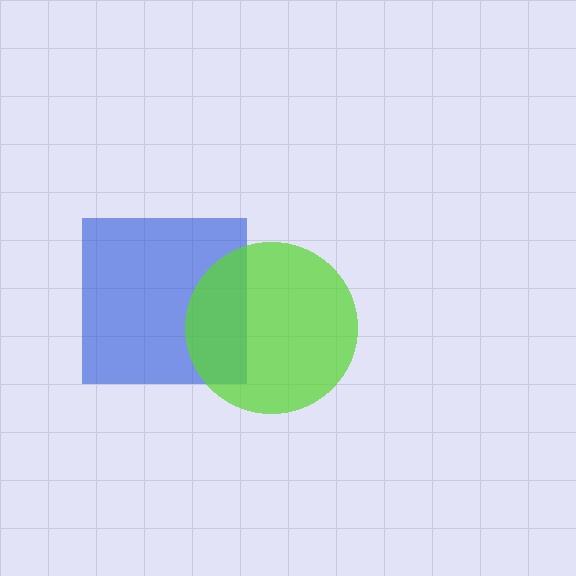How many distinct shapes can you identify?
There are 2 distinct shapes: a blue square, a lime circle.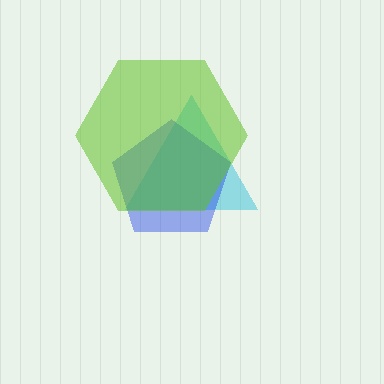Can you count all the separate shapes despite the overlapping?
Yes, there are 3 separate shapes.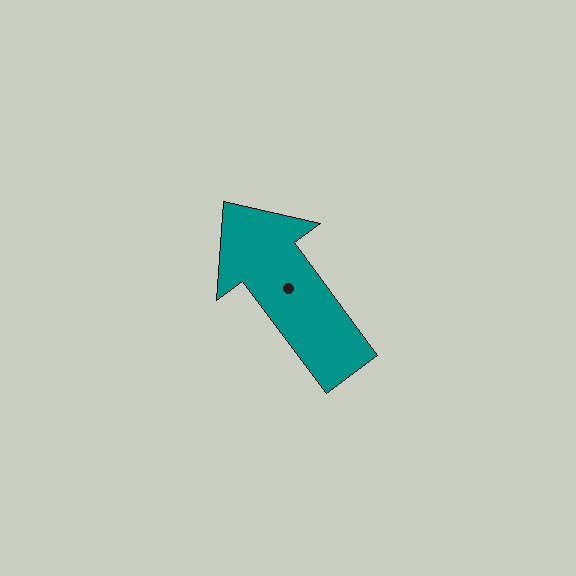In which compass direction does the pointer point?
Northwest.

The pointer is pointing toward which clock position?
Roughly 11 o'clock.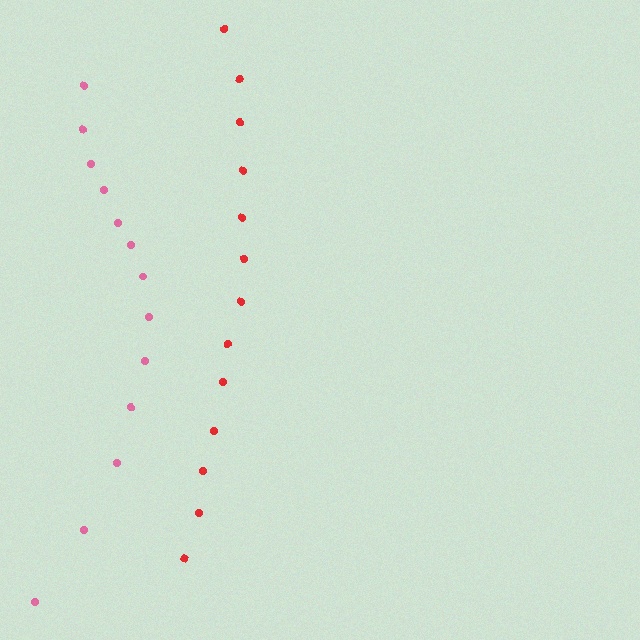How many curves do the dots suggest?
There are 2 distinct paths.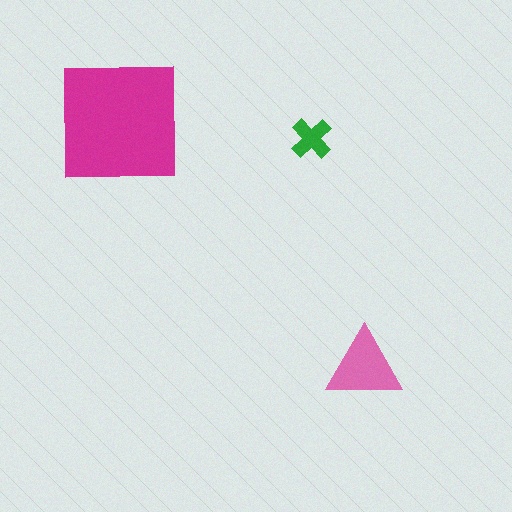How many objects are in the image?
There are 3 objects in the image.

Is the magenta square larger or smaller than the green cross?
Larger.